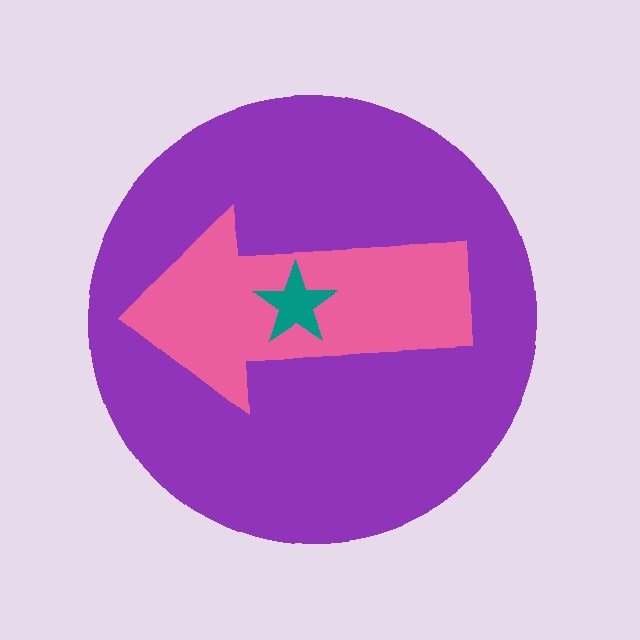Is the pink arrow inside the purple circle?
Yes.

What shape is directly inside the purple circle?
The pink arrow.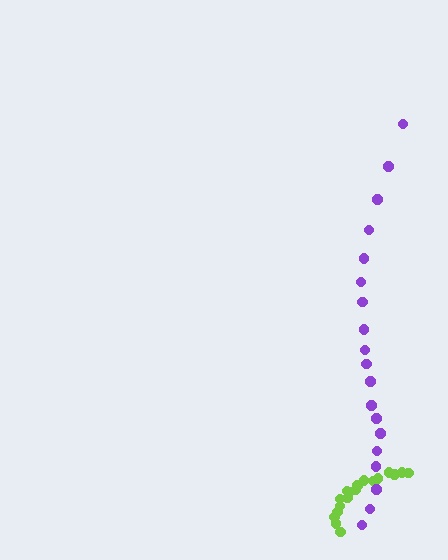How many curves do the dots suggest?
There are 2 distinct paths.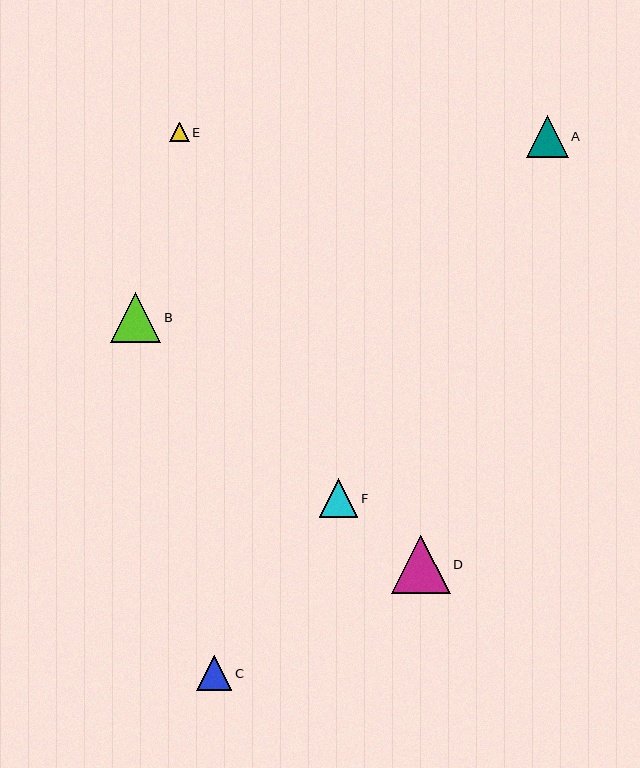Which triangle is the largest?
Triangle D is the largest with a size of approximately 58 pixels.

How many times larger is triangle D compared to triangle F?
Triangle D is approximately 1.5 times the size of triangle F.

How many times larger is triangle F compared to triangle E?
Triangle F is approximately 2.0 times the size of triangle E.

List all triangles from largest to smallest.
From largest to smallest: D, B, A, F, C, E.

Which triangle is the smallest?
Triangle E is the smallest with a size of approximately 20 pixels.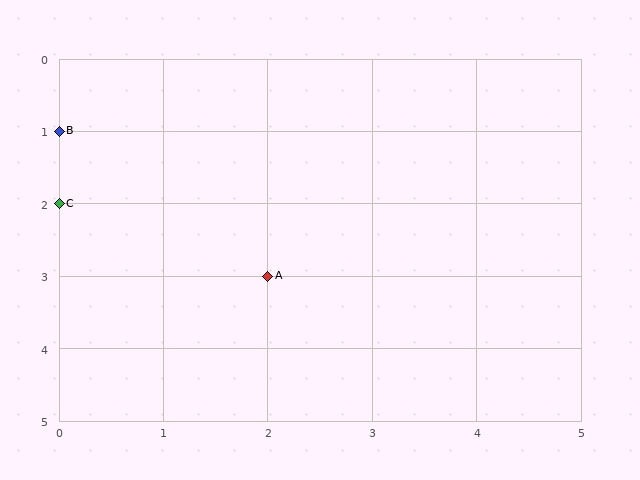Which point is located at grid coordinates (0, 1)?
Point B is at (0, 1).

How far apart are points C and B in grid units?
Points C and B are 1 row apart.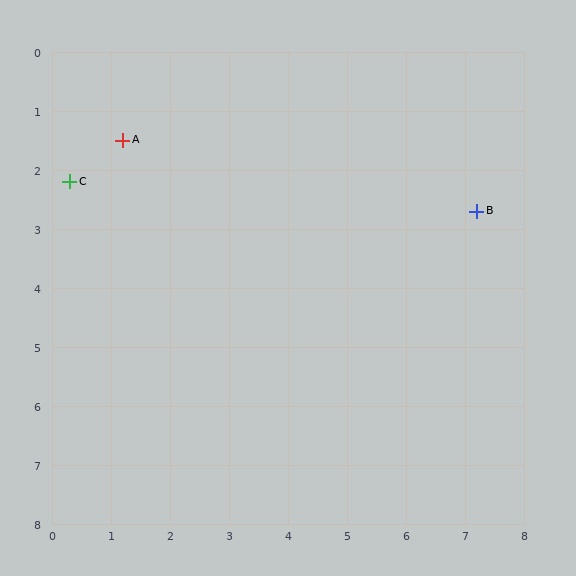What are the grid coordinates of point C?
Point C is at approximately (0.3, 2.2).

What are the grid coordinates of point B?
Point B is at approximately (7.2, 2.7).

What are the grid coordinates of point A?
Point A is at approximately (1.2, 1.5).